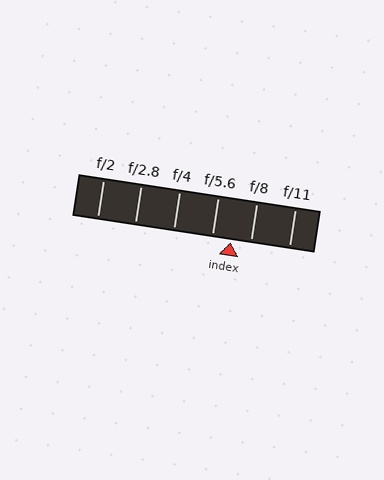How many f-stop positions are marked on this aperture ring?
There are 6 f-stop positions marked.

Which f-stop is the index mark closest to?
The index mark is closest to f/5.6.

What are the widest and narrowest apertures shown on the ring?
The widest aperture shown is f/2 and the narrowest is f/11.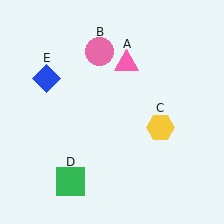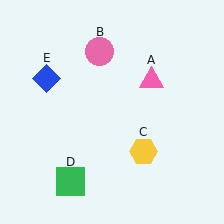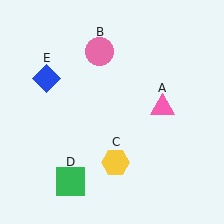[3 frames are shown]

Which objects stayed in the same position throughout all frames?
Pink circle (object B) and green square (object D) and blue diamond (object E) remained stationary.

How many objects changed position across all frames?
2 objects changed position: pink triangle (object A), yellow hexagon (object C).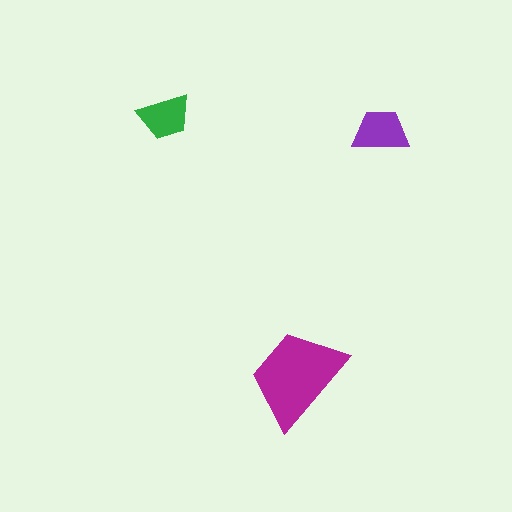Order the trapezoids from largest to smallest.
the magenta one, the purple one, the green one.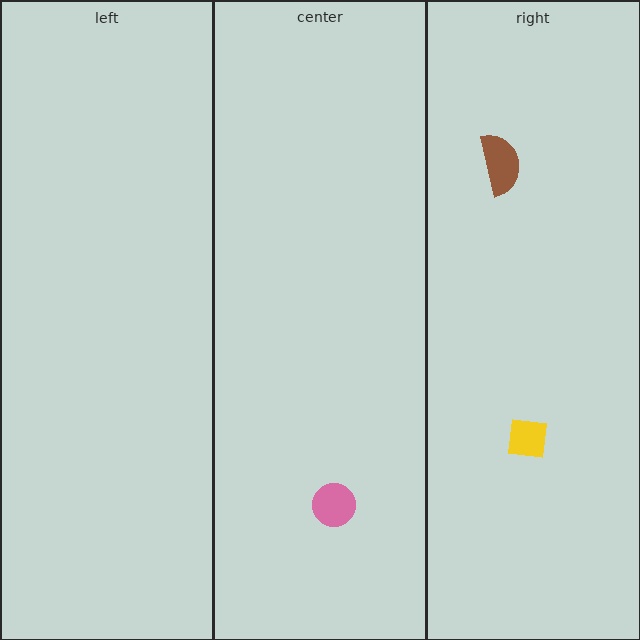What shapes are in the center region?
The pink circle.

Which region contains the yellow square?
The right region.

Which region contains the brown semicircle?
The right region.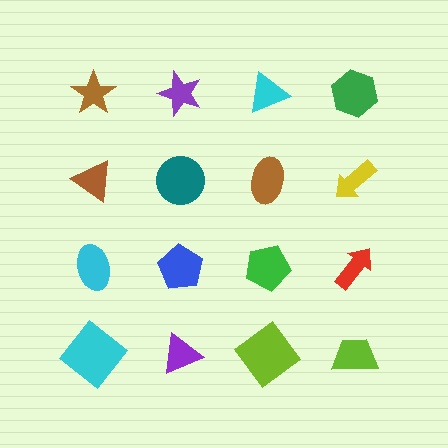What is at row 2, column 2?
A teal circle.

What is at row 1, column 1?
A brown star.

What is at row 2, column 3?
A brown ellipse.